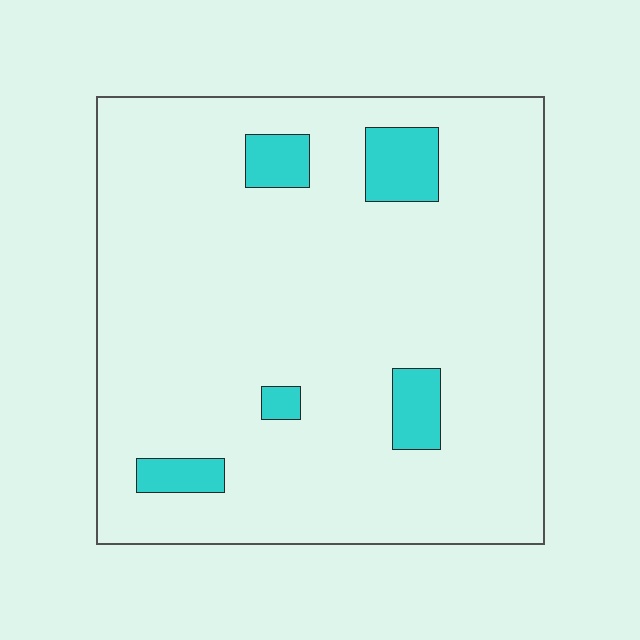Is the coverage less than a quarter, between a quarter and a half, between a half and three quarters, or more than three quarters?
Less than a quarter.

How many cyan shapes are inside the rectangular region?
5.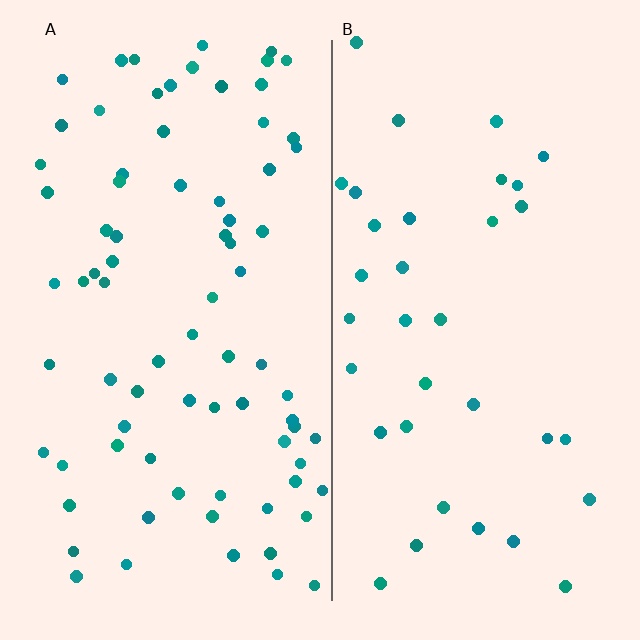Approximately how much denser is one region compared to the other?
Approximately 2.2× — region A over region B.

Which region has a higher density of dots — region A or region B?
A (the left).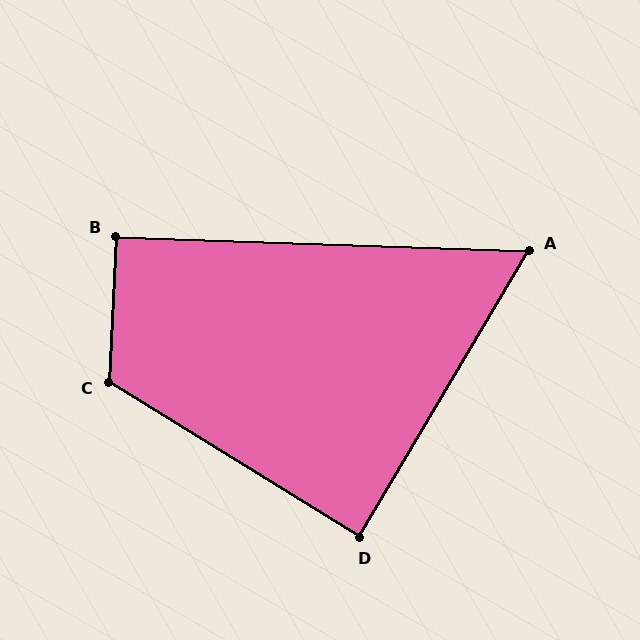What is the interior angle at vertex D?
Approximately 89 degrees (approximately right).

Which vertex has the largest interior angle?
C, at approximately 119 degrees.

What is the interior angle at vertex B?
Approximately 91 degrees (approximately right).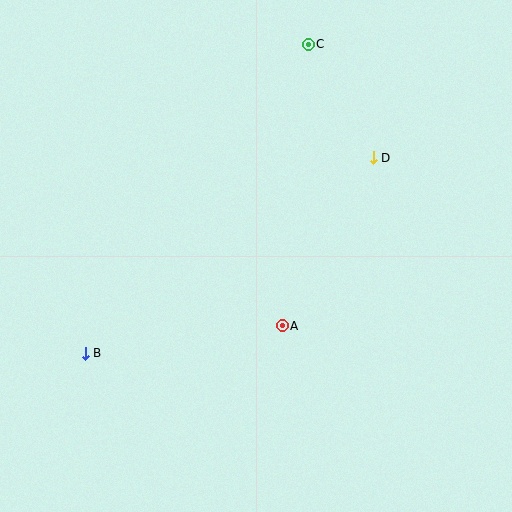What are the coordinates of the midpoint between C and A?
The midpoint between C and A is at (295, 185).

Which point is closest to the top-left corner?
Point C is closest to the top-left corner.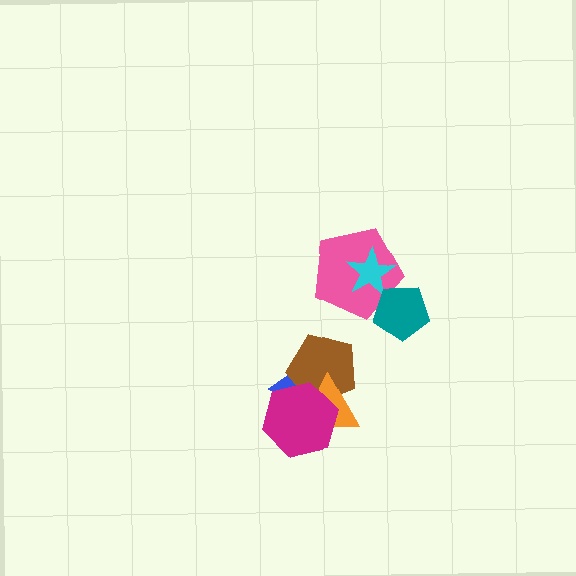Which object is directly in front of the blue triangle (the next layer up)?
The brown pentagon is directly in front of the blue triangle.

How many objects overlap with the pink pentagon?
2 objects overlap with the pink pentagon.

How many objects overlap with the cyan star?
1 object overlaps with the cyan star.